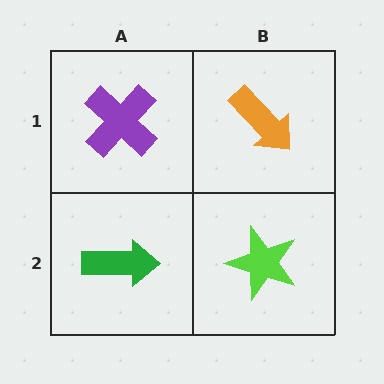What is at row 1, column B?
An orange arrow.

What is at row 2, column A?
A green arrow.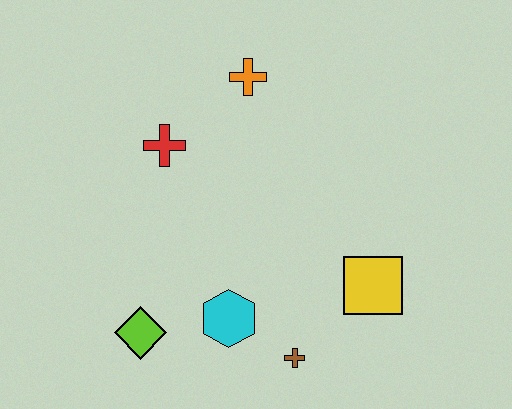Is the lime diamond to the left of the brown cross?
Yes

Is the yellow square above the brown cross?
Yes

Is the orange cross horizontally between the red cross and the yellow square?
Yes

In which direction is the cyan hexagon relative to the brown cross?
The cyan hexagon is to the left of the brown cross.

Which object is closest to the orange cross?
The red cross is closest to the orange cross.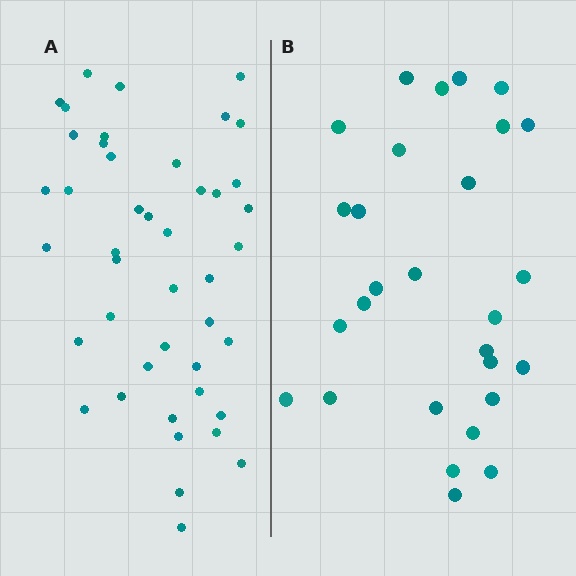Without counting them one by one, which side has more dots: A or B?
Region A (the left region) has more dots.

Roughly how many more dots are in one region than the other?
Region A has approximately 15 more dots than region B.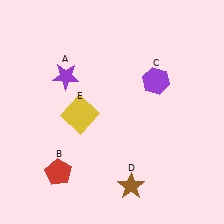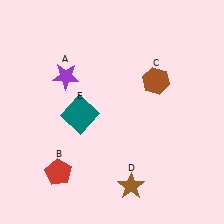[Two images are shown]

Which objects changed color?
C changed from purple to brown. E changed from yellow to teal.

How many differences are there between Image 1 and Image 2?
There are 2 differences between the two images.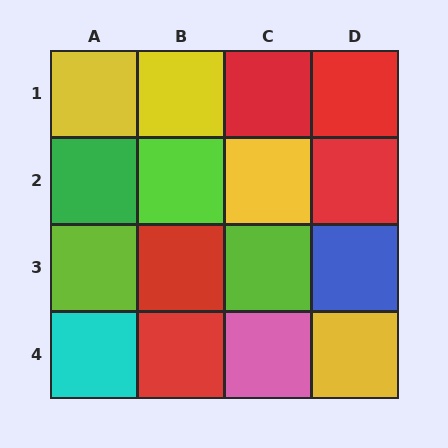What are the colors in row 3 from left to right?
Lime, red, lime, blue.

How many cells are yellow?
4 cells are yellow.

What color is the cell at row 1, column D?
Red.